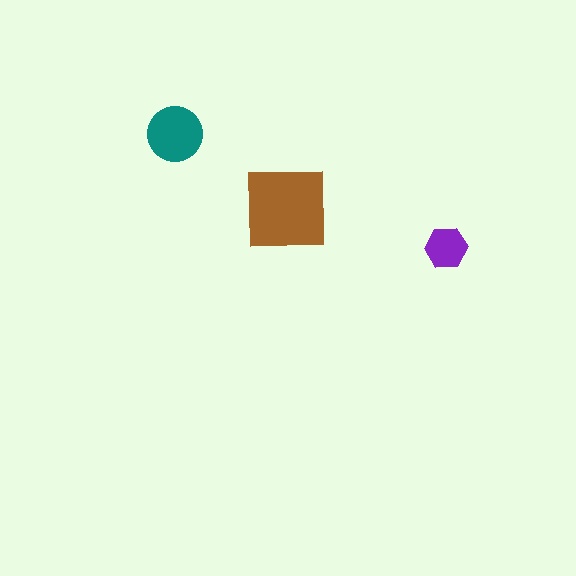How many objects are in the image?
There are 3 objects in the image.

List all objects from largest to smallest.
The brown square, the teal circle, the purple hexagon.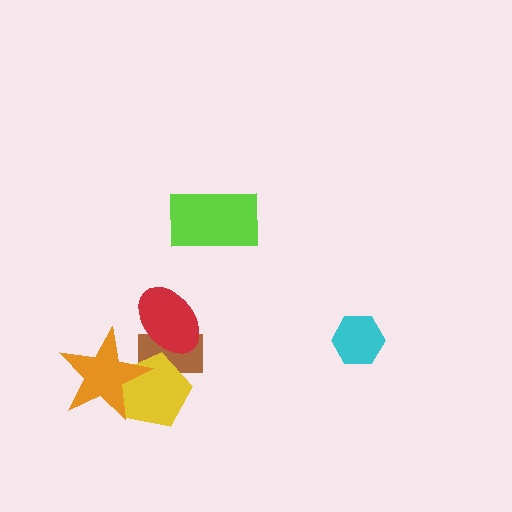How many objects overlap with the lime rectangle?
0 objects overlap with the lime rectangle.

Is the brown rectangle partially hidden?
Yes, it is partially covered by another shape.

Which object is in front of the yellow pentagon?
The orange star is in front of the yellow pentagon.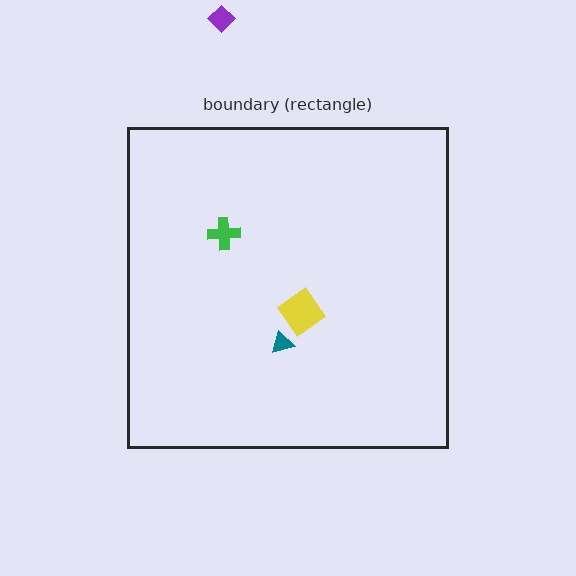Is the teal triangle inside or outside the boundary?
Inside.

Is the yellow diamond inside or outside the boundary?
Inside.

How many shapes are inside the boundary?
3 inside, 1 outside.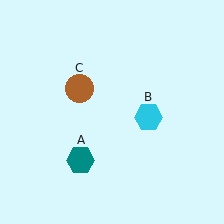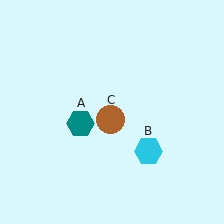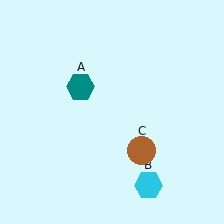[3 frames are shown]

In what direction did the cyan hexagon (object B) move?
The cyan hexagon (object B) moved down.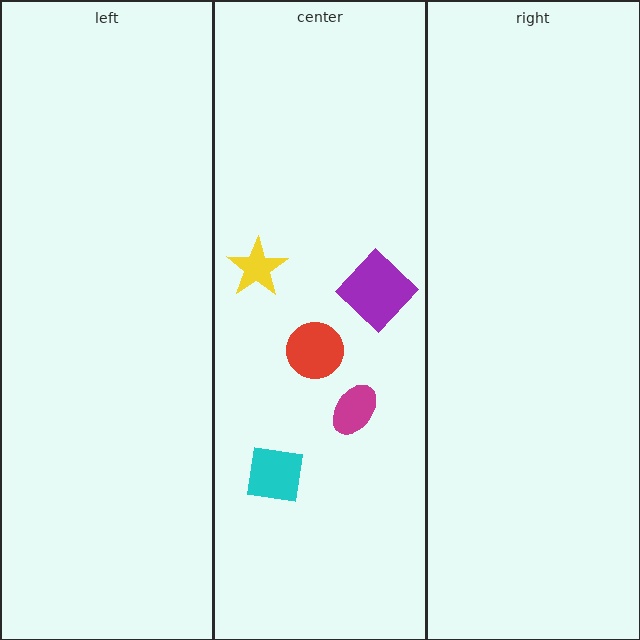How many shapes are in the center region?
5.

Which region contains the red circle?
The center region.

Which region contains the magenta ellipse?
The center region.